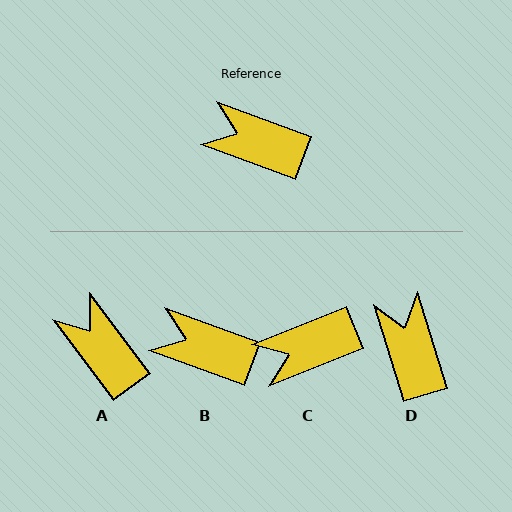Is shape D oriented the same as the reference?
No, it is off by about 52 degrees.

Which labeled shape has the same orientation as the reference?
B.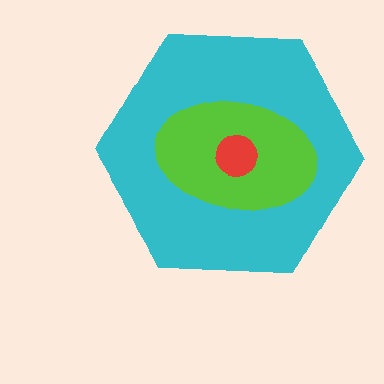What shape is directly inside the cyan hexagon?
The lime ellipse.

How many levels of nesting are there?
3.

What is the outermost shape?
The cyan hexagon.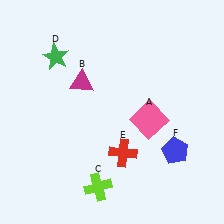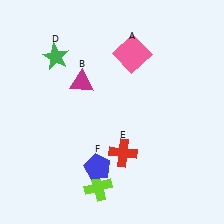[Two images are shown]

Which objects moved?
The objects that moved are: the pink square (A), the blue pentagon (F).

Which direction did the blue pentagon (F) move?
The blue pentagon (F) moved left.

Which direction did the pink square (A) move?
The pink square (A) moved up.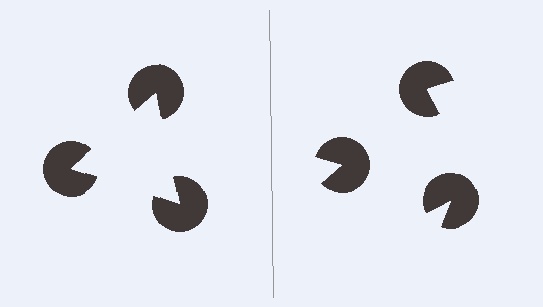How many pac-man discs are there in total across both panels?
6 — 3 on each side.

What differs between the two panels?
The pac-man discs are positioned identically on both sides; only the wedge orientations differ. On the left they align to a triangle; on the right they are misaligned.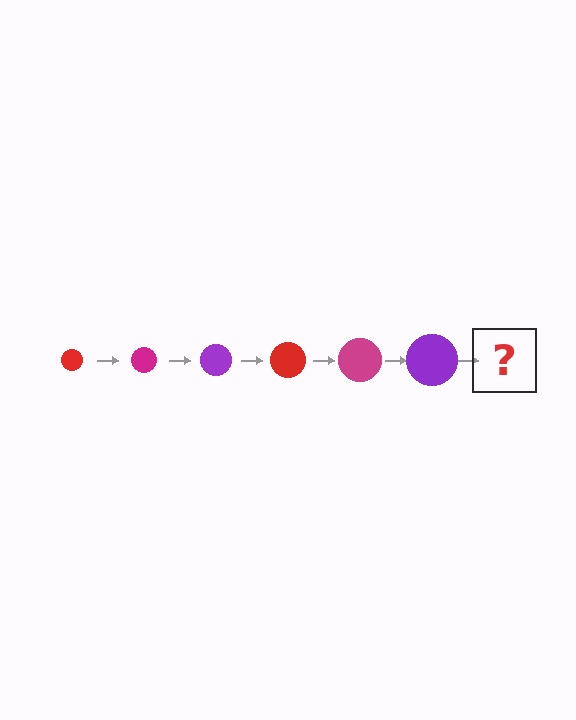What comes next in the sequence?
The next element should be a red circle, larger than the previous one.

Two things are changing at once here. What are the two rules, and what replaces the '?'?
The two rules are that the circle grows larger each step and the color cycles through red, magenta, and purple. The '?' should be a red circle, larger than the previous one.